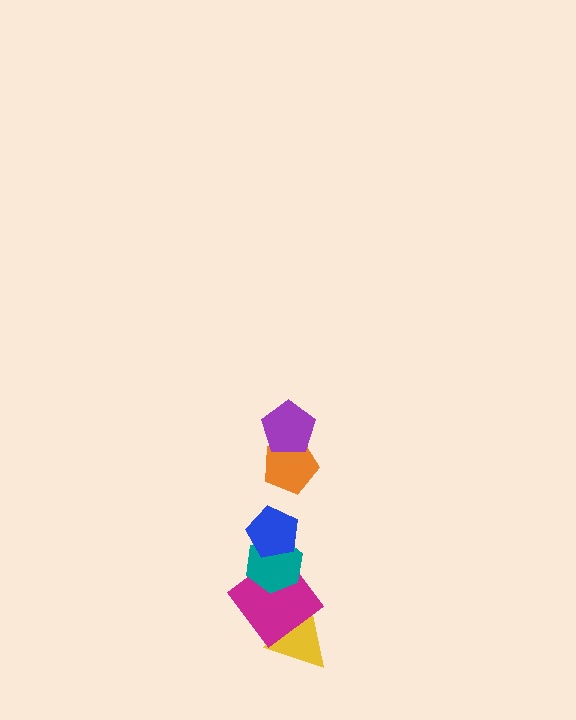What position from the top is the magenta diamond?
The magenta diamond is 5th from the top.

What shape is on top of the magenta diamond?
The teal hexagon is on top of the magenta diamond.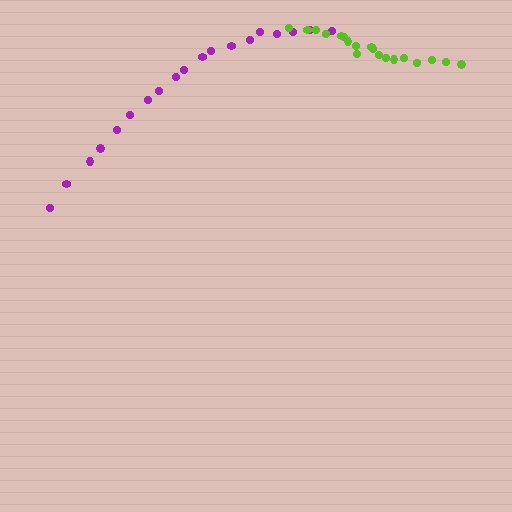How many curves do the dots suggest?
There are 2 distinct paths.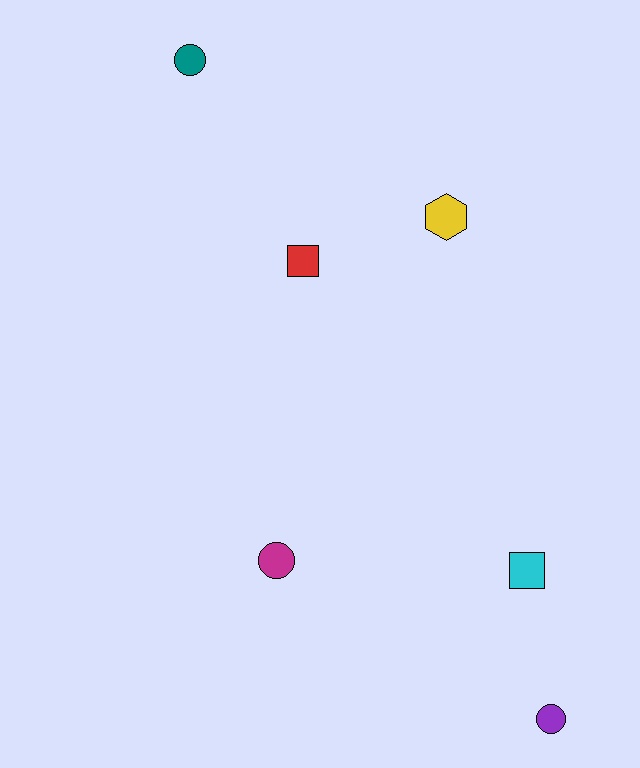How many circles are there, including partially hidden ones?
There are 3 circles.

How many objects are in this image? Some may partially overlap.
There are 6 objects.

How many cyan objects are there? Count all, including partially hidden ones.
There is 1 cyan object.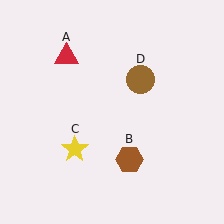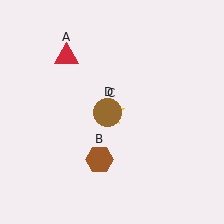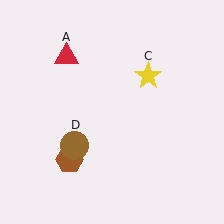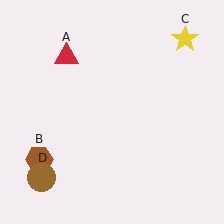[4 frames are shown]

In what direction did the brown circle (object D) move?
The brown circle (object D) moved down and to the left.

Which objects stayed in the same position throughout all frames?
Red triangle (object A) remained stationary.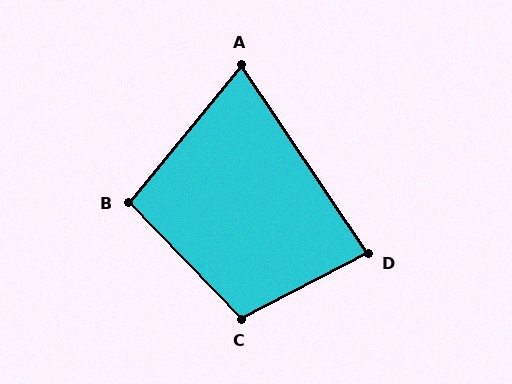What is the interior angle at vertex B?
Approximately 97 degrees (obtuse).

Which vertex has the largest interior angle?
C, at approximately 107 degrees.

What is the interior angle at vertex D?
Approximately 83 degrees (acute).